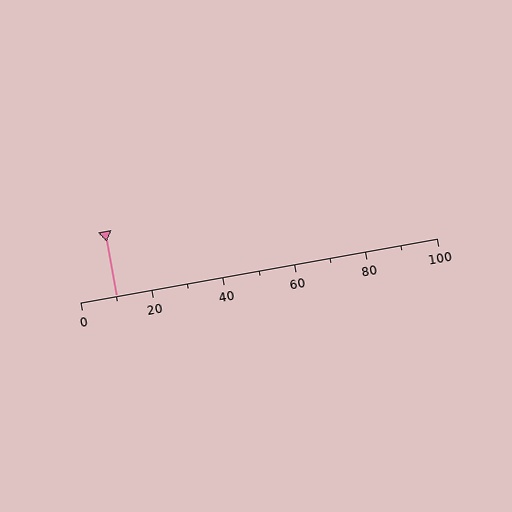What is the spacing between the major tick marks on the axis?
The major ticks are spaced 20 apart.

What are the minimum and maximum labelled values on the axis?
The axis runs from 0 to 100.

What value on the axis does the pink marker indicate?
The marker indicates approximately 10.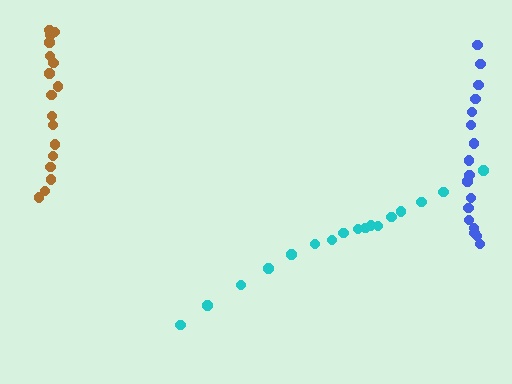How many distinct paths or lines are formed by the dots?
There are 3 distinct paths.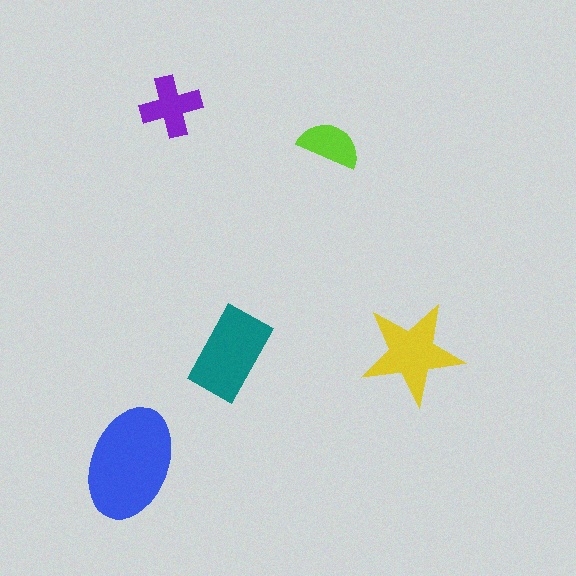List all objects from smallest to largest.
The lime semicircle, the purple cross, the yellow star, the teal rectangle, the blue ellipse.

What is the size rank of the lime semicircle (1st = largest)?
5th.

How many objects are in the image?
There are 5 objects in the image.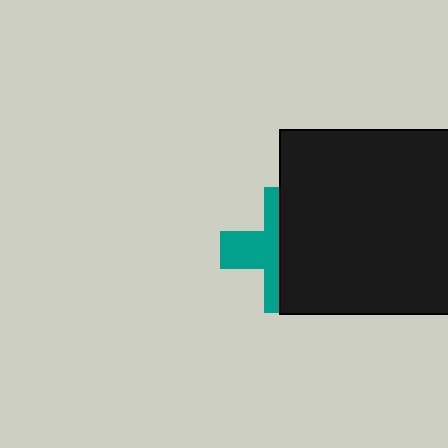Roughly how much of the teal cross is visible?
A small part of it is visible (roughly 44%).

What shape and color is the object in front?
The object in front is a black square.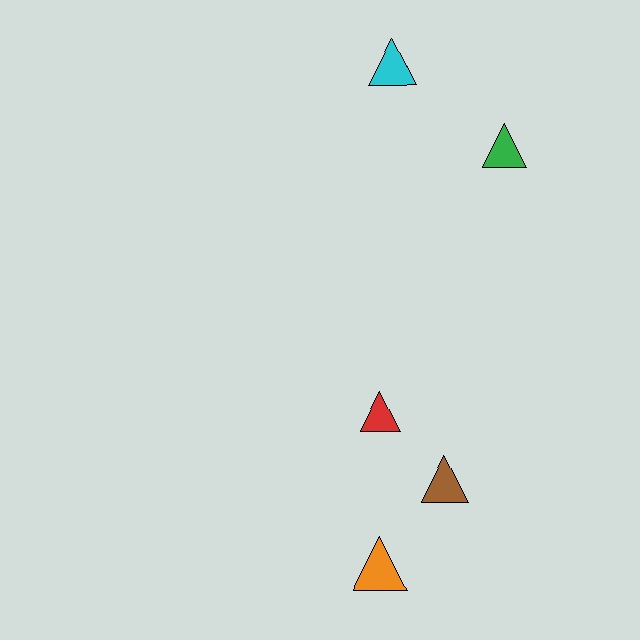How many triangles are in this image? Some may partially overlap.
There are 5 triangles.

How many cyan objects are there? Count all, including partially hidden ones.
There is 1 cyan object.